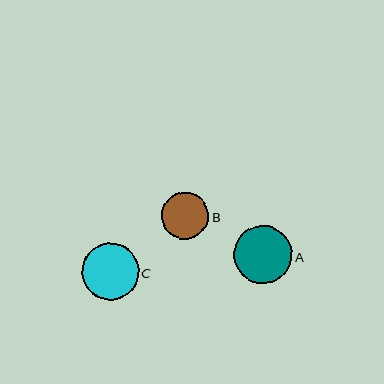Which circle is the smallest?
Circle B is the smallest with a size of approximately 47 pixels.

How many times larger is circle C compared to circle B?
Circle C is approximately 1.2 times the size of circle B.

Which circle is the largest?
Circle A is the largest with a size of approximately 58 pixels.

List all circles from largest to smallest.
From largest to smallest: A, C, B.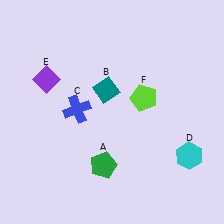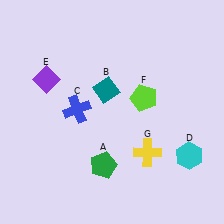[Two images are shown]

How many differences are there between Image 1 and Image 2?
There is 1 difference between the two images.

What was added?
A yellow cross (G) was added in Image 2.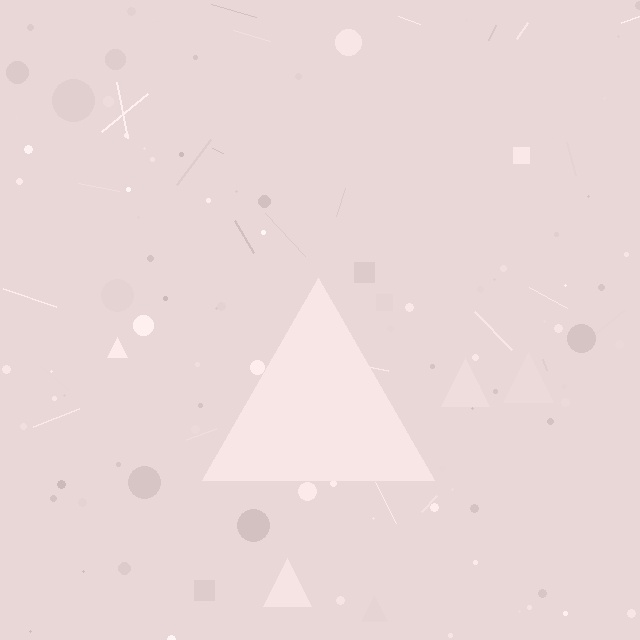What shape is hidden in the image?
A triangle is hidden in the image.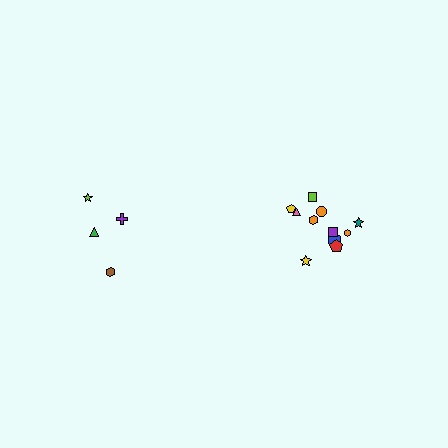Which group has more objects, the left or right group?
The right group.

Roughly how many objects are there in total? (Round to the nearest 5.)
Roughly 15 objects in total.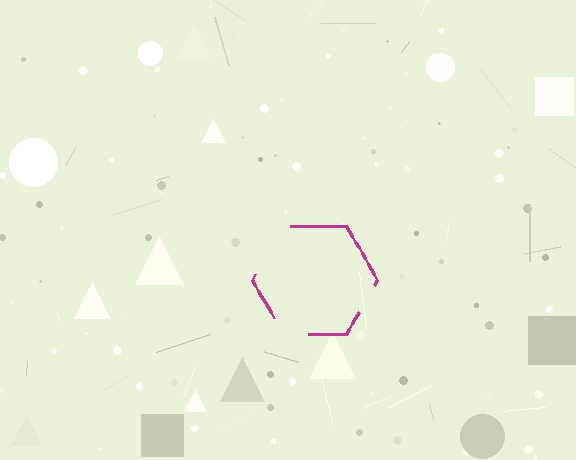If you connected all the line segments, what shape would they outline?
They would outline a hexagon.